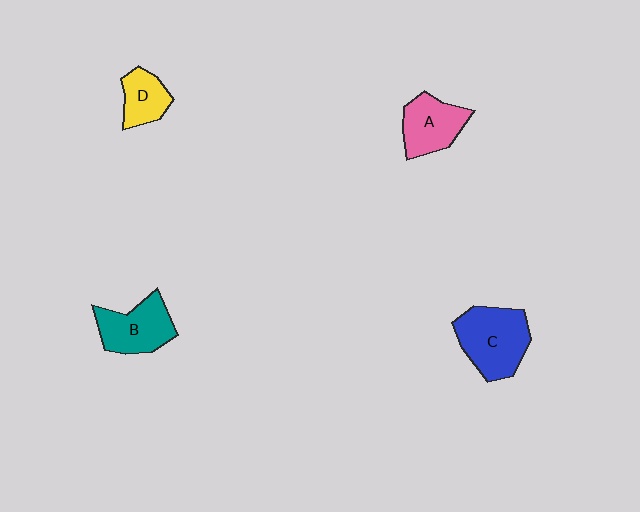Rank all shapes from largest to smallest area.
From largest to smallest: C (blue), B (teal), A (pink), D (yellow).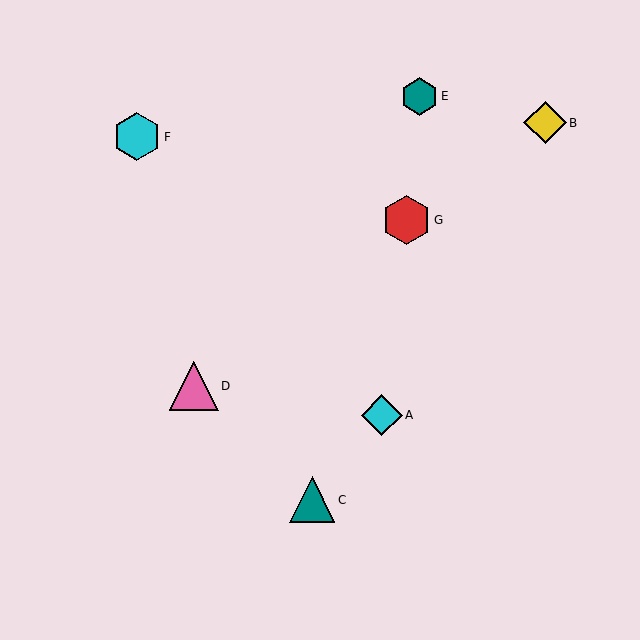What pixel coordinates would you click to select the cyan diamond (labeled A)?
Click at (382, 415) to select the cyan diamond A.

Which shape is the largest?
The pink triangle (labeled D) is the largest.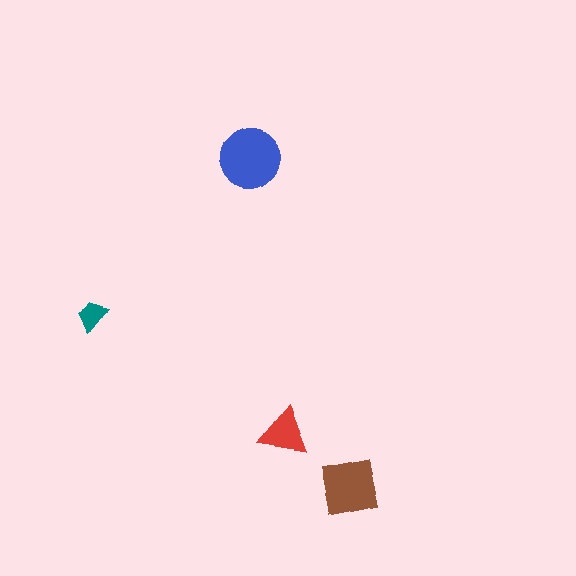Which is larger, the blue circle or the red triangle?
The blue circle.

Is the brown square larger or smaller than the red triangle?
Larger.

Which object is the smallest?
The teal trapezoid.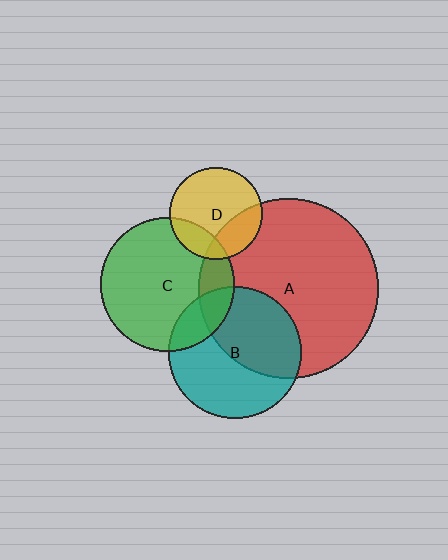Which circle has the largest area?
Circle A (red).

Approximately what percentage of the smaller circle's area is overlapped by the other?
Approximately 50%.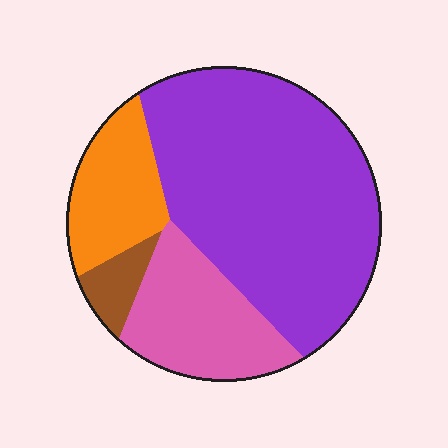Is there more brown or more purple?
Purple.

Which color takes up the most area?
Purple, at roughly 60%.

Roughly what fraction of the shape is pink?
Pink covers around 20% of the shape.